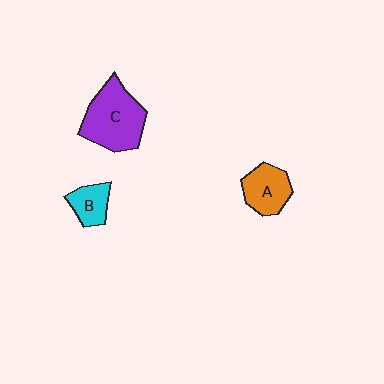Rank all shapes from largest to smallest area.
From largest to smallest: C (purple), A (orange), B (cyan).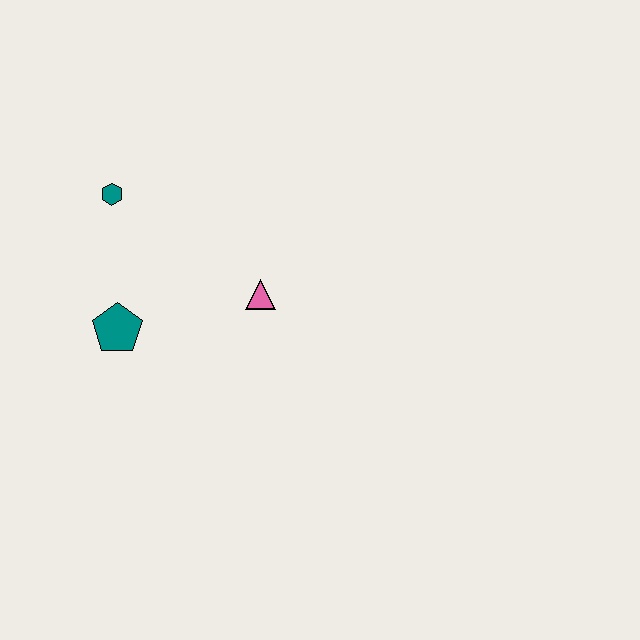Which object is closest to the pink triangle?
The teal pentagon is closest to the pink triangle.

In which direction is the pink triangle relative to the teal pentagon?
The pink triangle is to the right of the teal pentagon.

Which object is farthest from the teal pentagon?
The pink triangle is farthest from the teal pentagon.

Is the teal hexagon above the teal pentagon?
Yes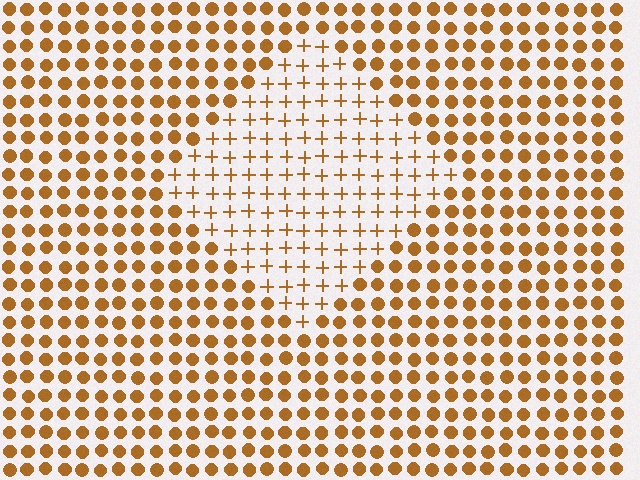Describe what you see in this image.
The image is filled with small brown elements arranged in a uniform grid. A diamond-shaped region contains plus signs, while the surrounding area contains circles. The boundary is defined purely by the change in element shape.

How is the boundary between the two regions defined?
The boundary is defined by a change in element shape: plus signs inside vs. circles outside. All elements share the same color and spacing.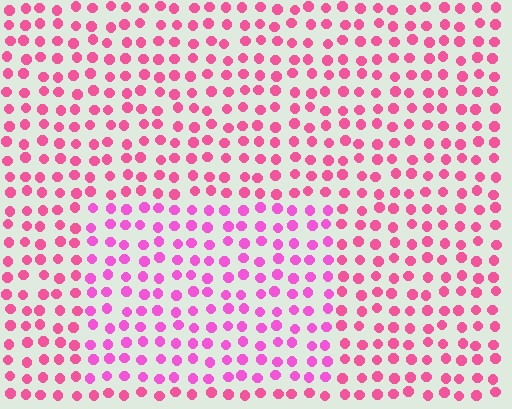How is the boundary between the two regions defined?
The boundary is defined purely by a slight shift in hue (about 23 degrees). Spacing, size, and orientation are identical on both sides.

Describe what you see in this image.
The image is filled with small pink elements in a uniform arrangement. A rectangle-shaped region is visible where the elements are tinted to a slightly different hue, forming a subtle color boundary.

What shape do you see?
I see a rectangle.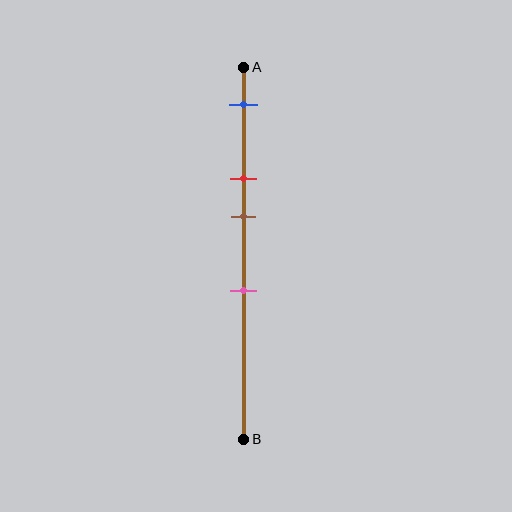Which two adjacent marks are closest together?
The red and brown marks are the closest adjacent pair.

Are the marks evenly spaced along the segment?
No, the marks are not evenly spaced.